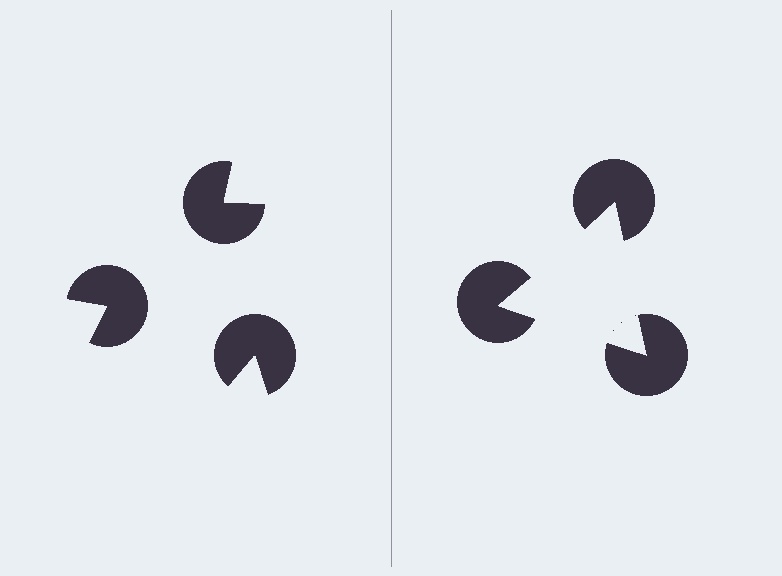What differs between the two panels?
The pac-man discs are positioned identically on both sides; only the wedge orientations differ. On the right they align to a triangle; on the left they are misaligned.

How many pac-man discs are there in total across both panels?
6 — 3 on each side.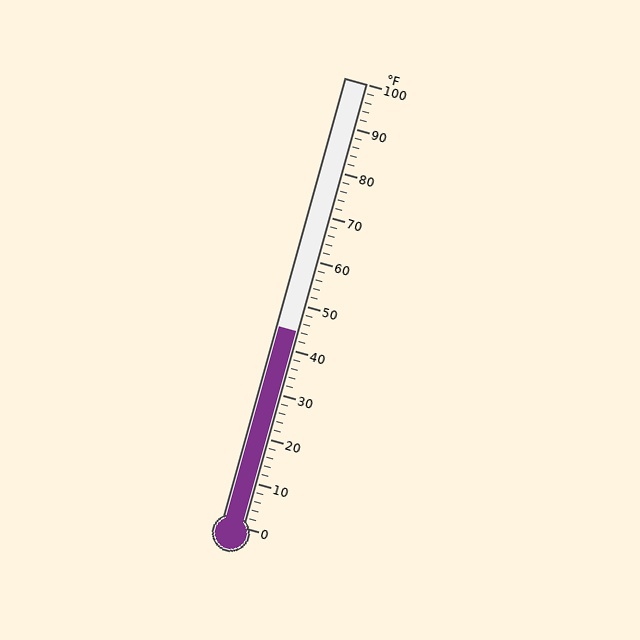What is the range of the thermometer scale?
The thermometer scale ranges from 0°F to 100°F.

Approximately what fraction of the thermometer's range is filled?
The thermometer is filled to approximately 45% of its range.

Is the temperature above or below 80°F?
The temperature is below 80°F.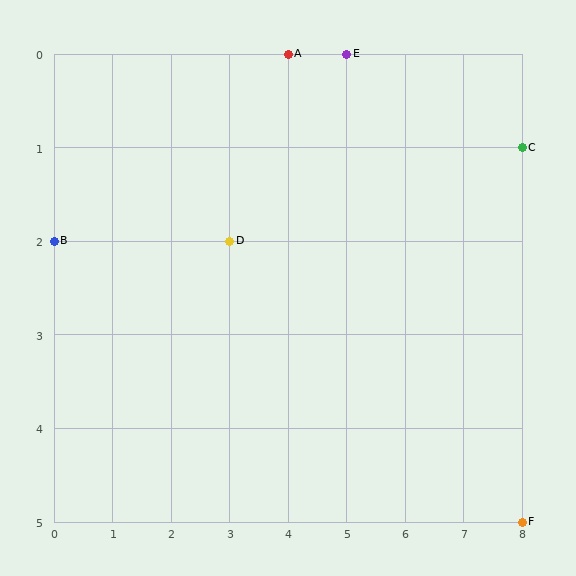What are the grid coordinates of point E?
Point E is at grid coordinates (5, 0).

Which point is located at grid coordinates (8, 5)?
Point F is at (8, 5).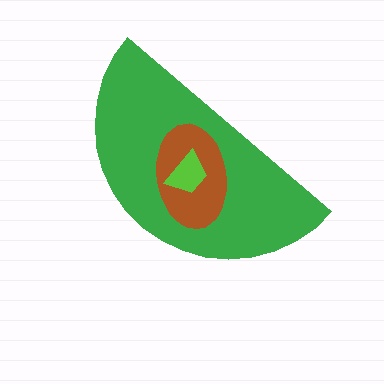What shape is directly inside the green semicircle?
The brown ellipse.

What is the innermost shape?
The lime trapezoid.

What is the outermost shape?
The green semicircle.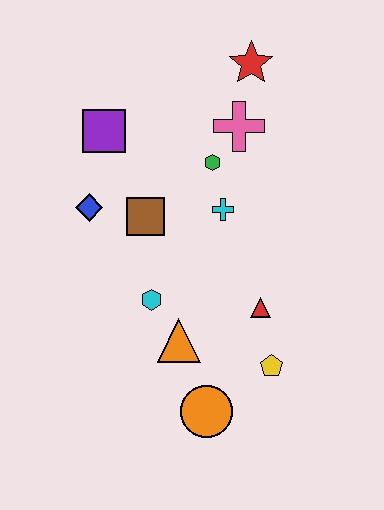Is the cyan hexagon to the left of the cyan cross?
Yes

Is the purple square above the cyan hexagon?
Yes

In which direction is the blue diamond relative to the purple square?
The blue diamond is below the purple square.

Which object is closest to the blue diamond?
The brown square is closest to the blue diamond.